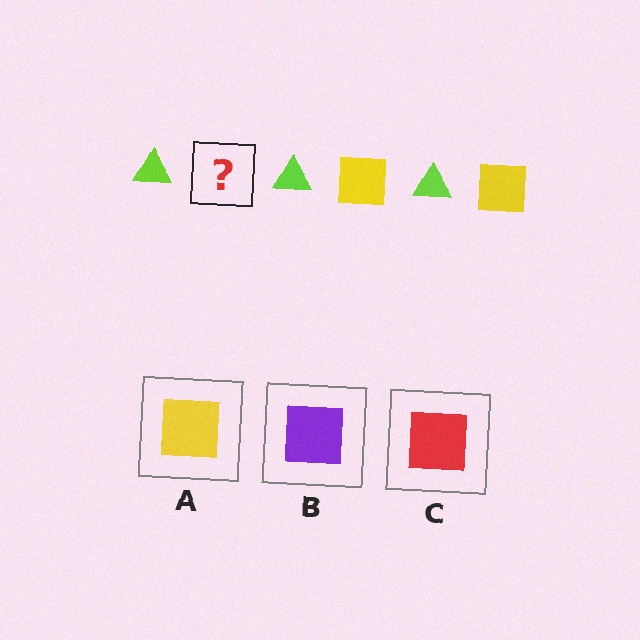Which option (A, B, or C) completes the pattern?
A.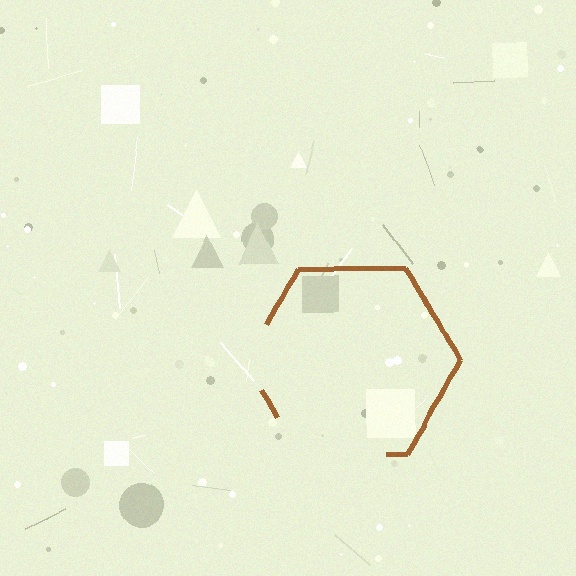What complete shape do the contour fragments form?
The contour fragments form a hexagon.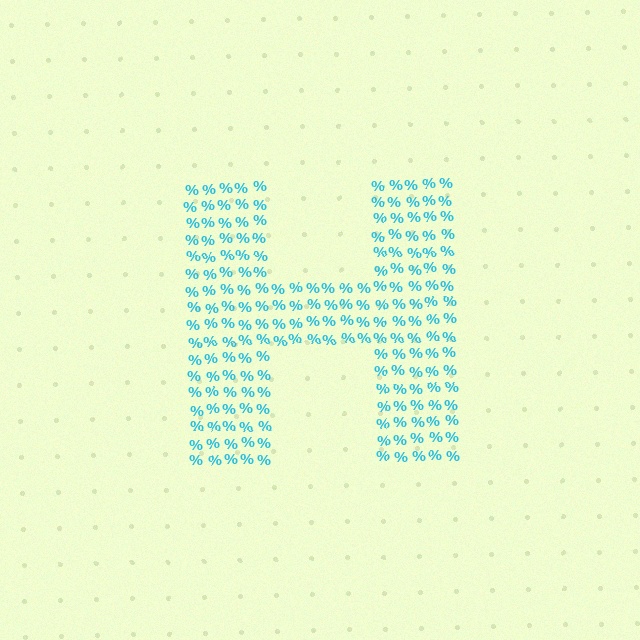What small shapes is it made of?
It is made of small percent signs.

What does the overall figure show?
The overall figure shows the letter H.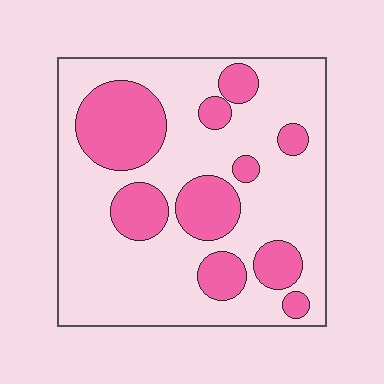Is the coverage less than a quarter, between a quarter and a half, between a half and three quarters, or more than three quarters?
Between a quarter and a half.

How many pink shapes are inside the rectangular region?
10.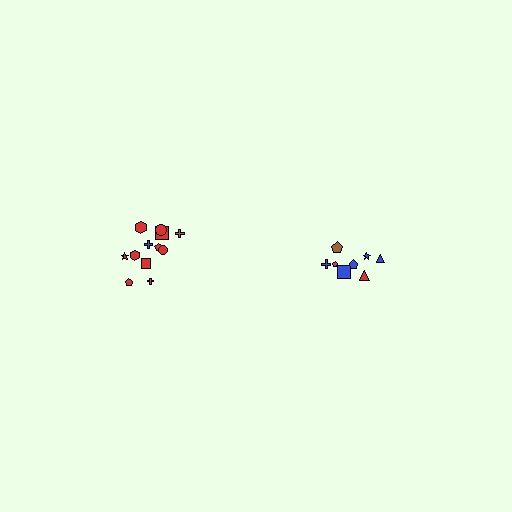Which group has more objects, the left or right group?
The left group.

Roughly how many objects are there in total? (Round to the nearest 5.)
Roughly 20 objects in total.